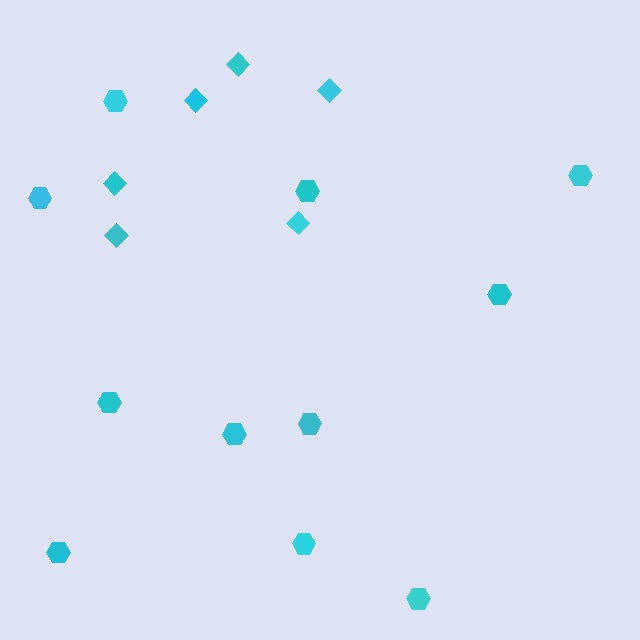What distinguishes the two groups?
There are 2 groups: one group of diamonds (6) and one group of hexagons (11).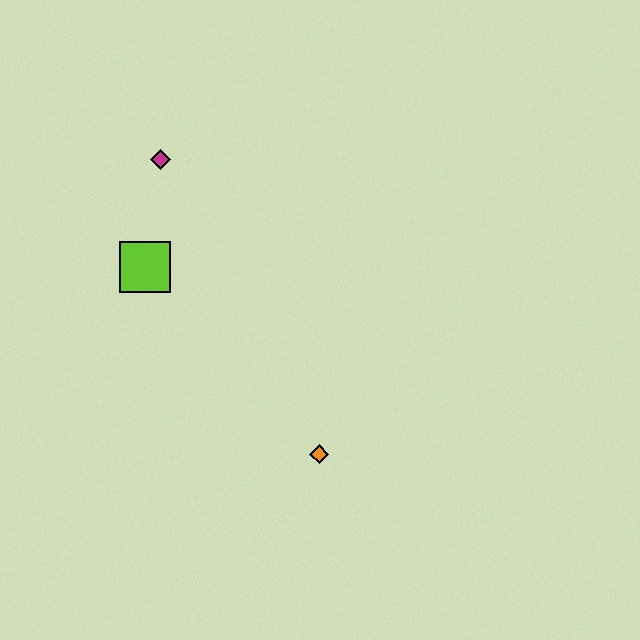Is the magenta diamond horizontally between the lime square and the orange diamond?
Yes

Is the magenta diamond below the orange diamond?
No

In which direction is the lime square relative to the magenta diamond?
The lime square is below the magenta diamond.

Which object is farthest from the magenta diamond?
The orange diamond is farthest from the magenta diamond.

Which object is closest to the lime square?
The magenta diamond is closest to the lime square.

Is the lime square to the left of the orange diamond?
Yes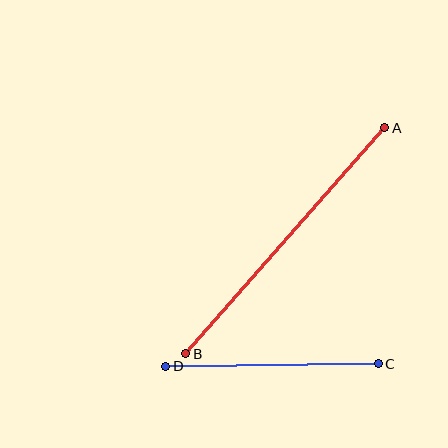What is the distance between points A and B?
The distance is approximately 301 pixels.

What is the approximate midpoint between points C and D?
The midpoint is at approximately (272, 365) pixels.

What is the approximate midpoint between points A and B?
The midpoint is at approximately (285, 241) pixels.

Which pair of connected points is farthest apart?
Points A and B are farthest apart.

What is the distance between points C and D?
The distance is approximately 213 pixels.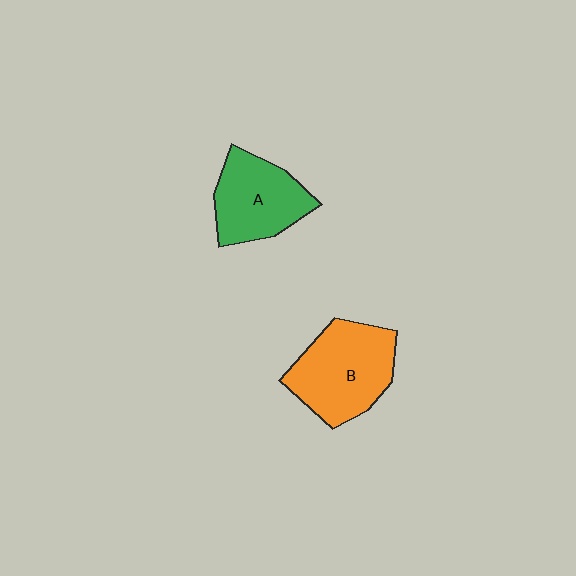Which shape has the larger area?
Shape B (orange).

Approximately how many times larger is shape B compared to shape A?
Approximately 1.2 times.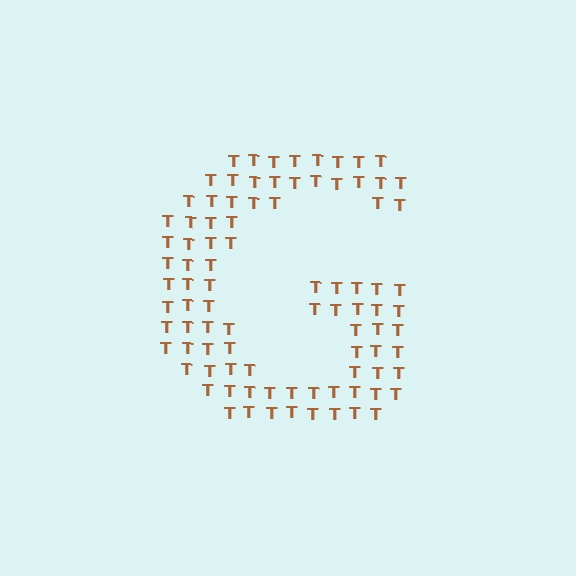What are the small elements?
The small elements are letter T's.